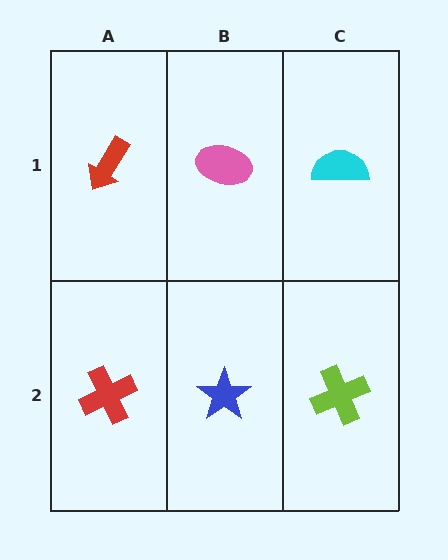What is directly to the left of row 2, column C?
A blue star.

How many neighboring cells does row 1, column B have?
3.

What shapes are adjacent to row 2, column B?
A pink ellipse (row 1, column B), a red cross (row 2, column A), a lime cross (row 2, column C).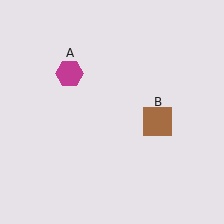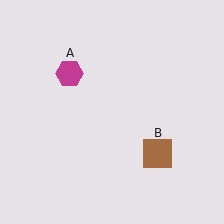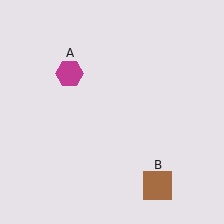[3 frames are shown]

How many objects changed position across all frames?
1 object changed position: brown square (object B).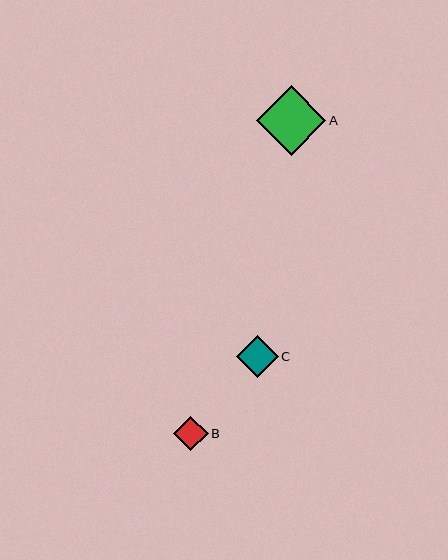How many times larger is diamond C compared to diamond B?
Diamond C is approximately 1.2 times the size of diamond B.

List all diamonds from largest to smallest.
From largest to smallest: A, C, B.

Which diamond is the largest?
Diamond A is the largest with a size of approximately 70 pixels.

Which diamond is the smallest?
Diamond B is the smallest with a size of approximately 35 pixels.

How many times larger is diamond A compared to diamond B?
Diamond A is approximately 2.0 times the size of diamond B.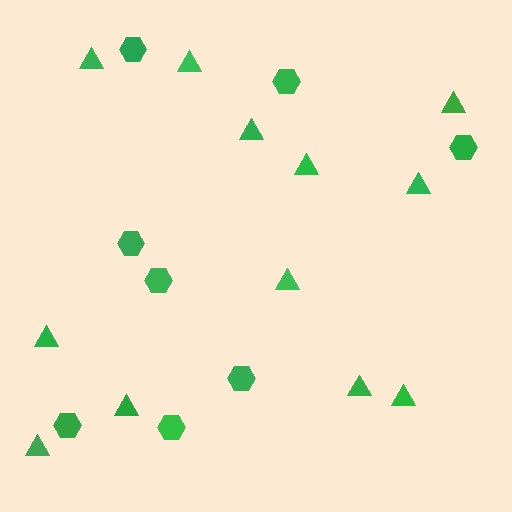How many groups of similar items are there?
There are 2 groups: one group of hexagons (8) and one group of triangles (12).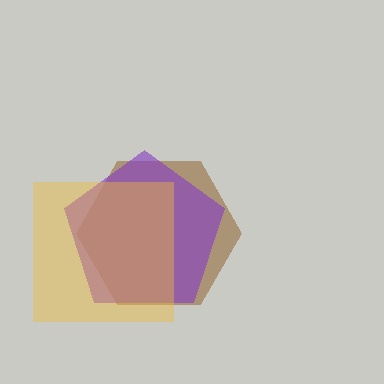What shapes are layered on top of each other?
The layered shapes are: a brown hexagon, a purple pentagon, a yellow square.